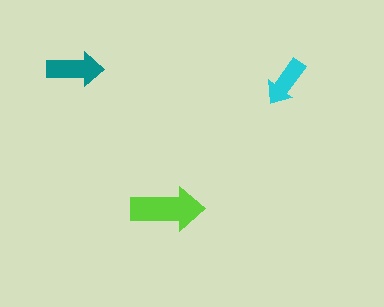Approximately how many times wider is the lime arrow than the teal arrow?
About 1.5 times wider.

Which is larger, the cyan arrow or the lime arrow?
The lime one.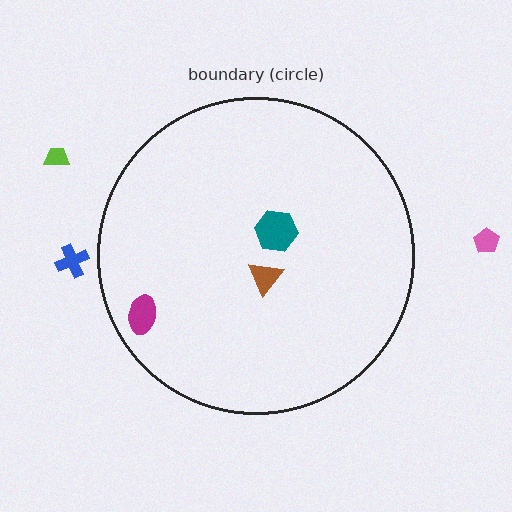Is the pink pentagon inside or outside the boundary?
Outside.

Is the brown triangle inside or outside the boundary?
Inside.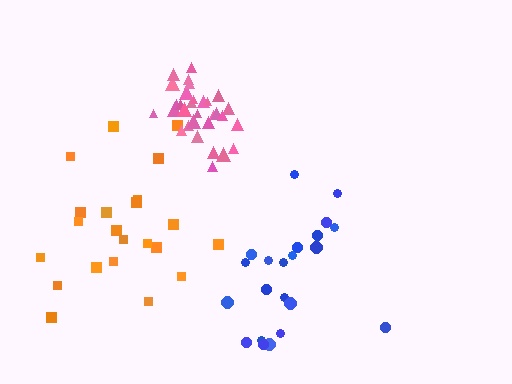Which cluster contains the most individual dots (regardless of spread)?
Pink (31).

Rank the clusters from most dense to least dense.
pink, blue, orange.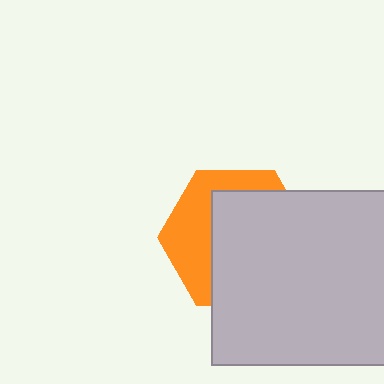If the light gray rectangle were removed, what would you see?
You would see the complete orange hexagon.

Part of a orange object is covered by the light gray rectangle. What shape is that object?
It is a hexagon.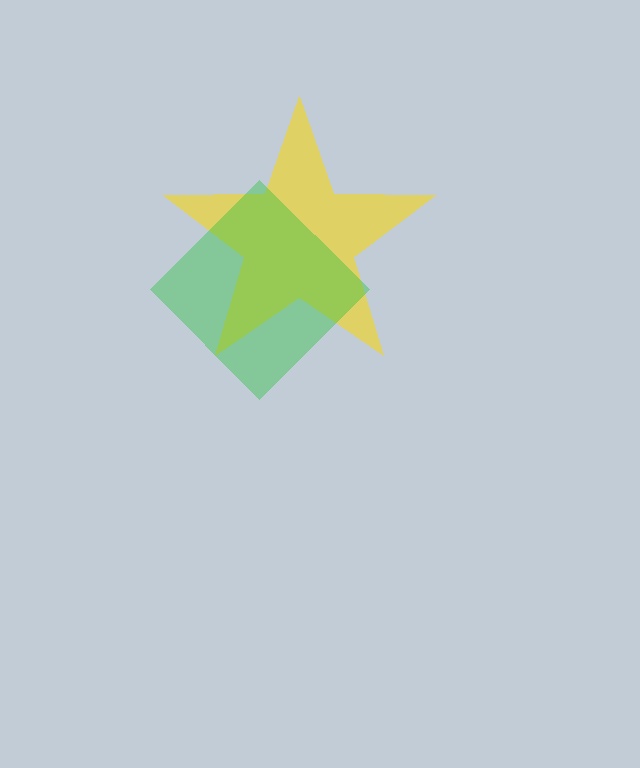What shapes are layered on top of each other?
The layered shapes are: a yellow star, a green diamond.